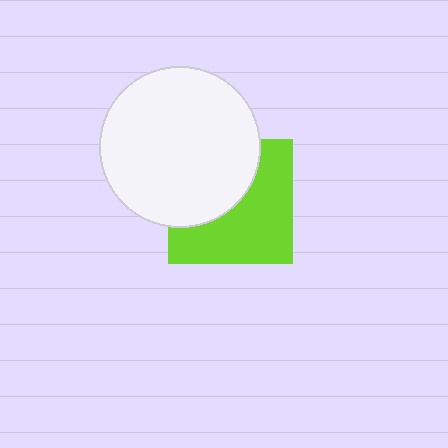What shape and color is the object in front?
The object in front is a white circle.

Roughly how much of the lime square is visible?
About half of it is visible (roughly 56%).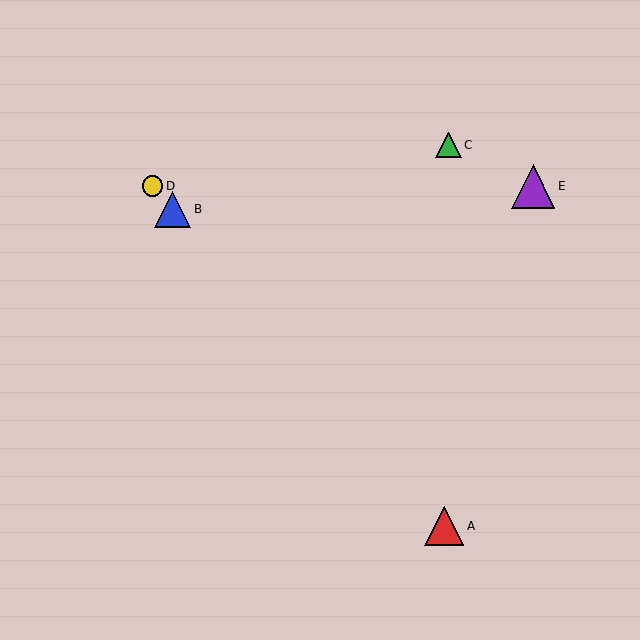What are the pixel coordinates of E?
Object E is at (533, 186).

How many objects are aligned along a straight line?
3 objects (A, B, D) are aligned along a straight line.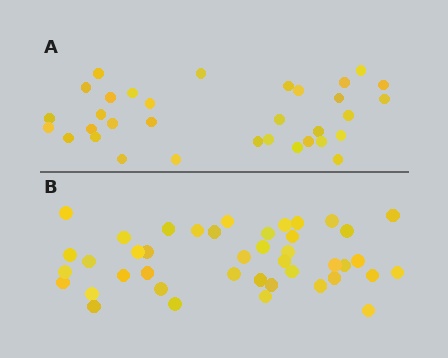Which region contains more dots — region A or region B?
Region B (the bottom region) has more dots.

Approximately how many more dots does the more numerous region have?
Region B has roughly 8 or so more dots than region A.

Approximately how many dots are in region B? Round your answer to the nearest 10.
About 40 dots. (The exact count is 42, which rounds to 40.)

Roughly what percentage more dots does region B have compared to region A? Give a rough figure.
About 25% more.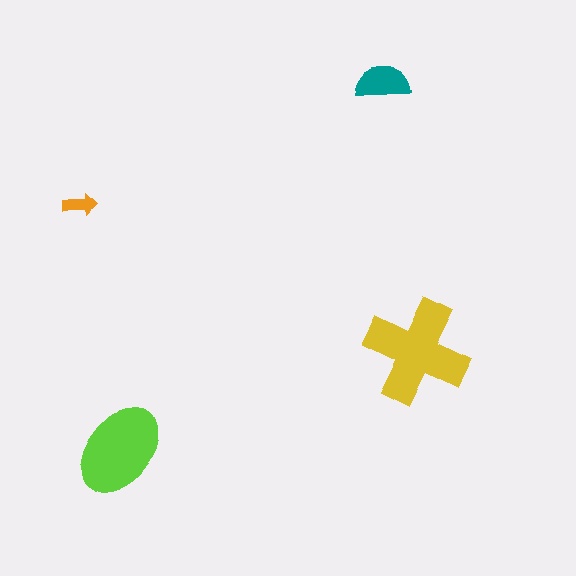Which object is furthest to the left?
The orange arrow is leftmost.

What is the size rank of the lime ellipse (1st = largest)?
2nd.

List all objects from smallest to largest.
The orange arrow, the teal semicircle, the lime ellipse, the yellow cross.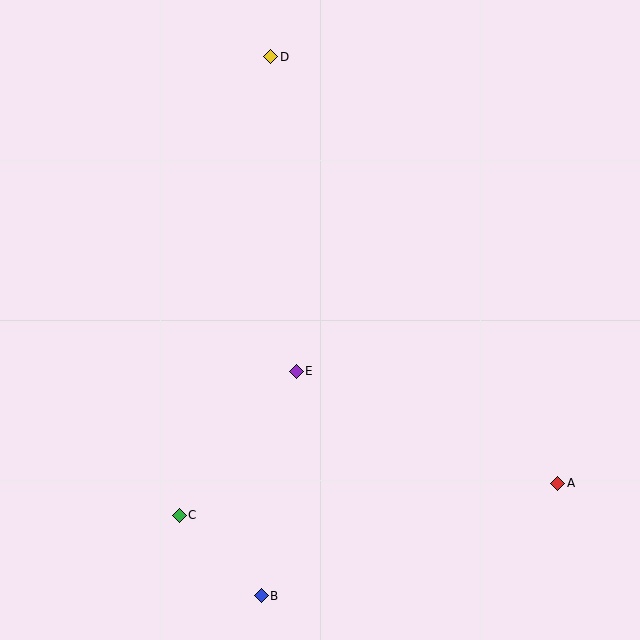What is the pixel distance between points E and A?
The distance between E and A is 284 pixels.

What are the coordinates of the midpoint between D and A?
The midpoint between D and A is at (414, 270).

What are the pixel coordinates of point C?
Point C is at (179, 515).